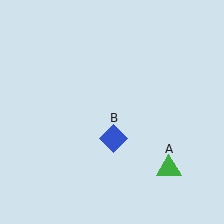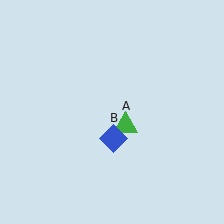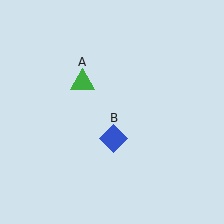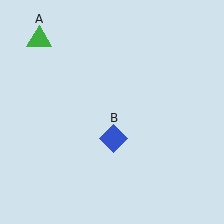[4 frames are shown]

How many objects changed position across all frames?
1 object changed position: green triangle (object A).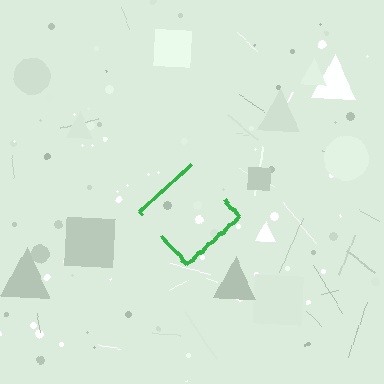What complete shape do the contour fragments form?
The contour fragments form a diamond.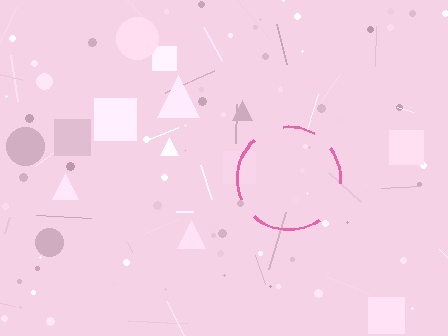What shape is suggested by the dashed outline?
The dashed outline suggests a circle.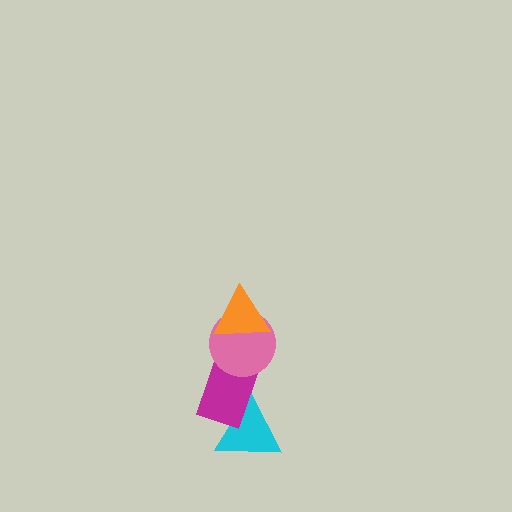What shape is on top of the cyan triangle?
The magenta rectangle is on top of the cyan triangle.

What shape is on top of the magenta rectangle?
The pink circle is on top of the magenta rectangle.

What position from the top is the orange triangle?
The orange triangle is 1st from the top.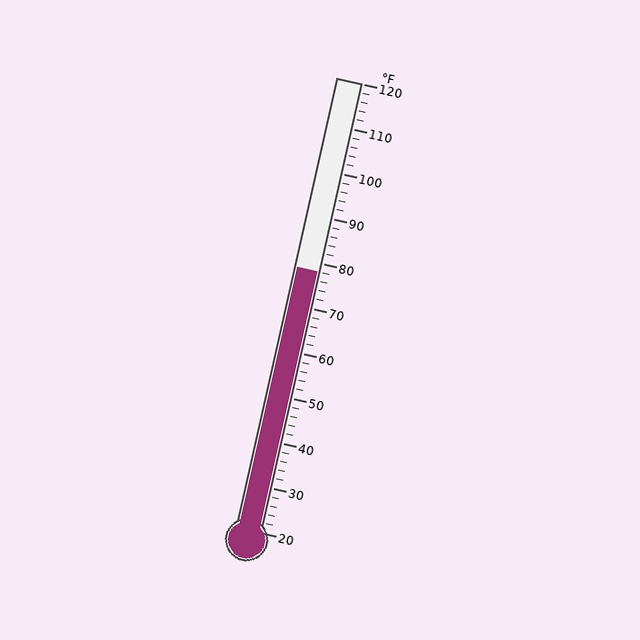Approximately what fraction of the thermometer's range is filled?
The thermometer is filled to approximately 60% of its range.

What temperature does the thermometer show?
The thermometer shows approximately 78°F.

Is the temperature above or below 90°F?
The temperature is below 90°F.